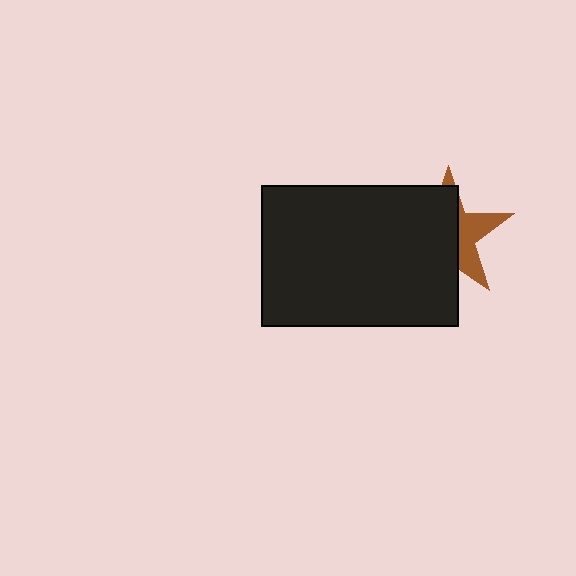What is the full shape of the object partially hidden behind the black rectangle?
The partially hidden object is a brown star.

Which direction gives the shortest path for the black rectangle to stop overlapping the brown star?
Moving left gives the shortest separation.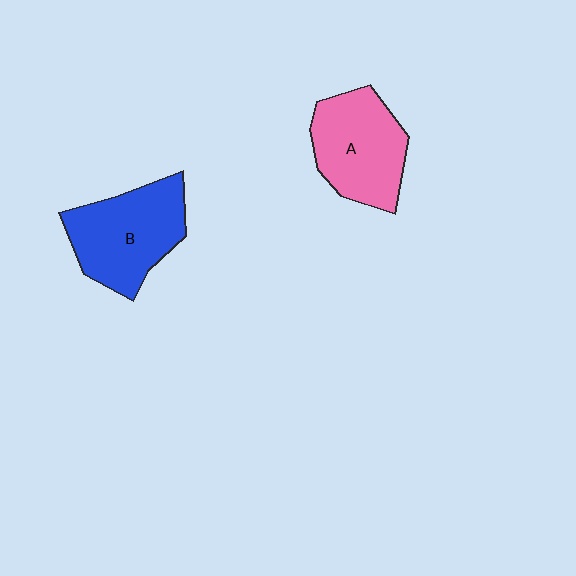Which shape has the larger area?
Shape B (blue).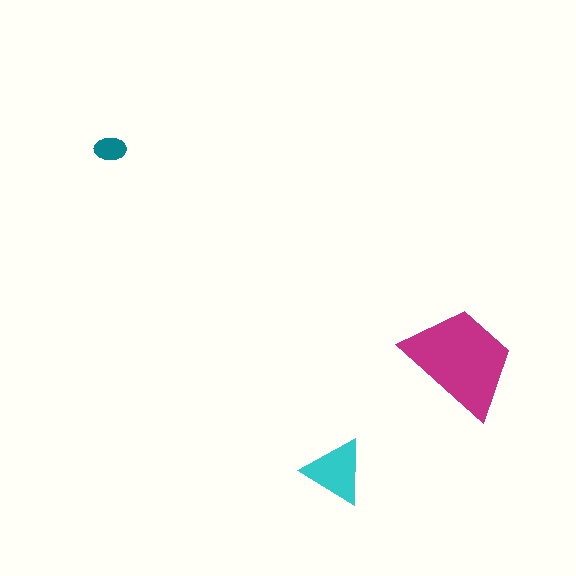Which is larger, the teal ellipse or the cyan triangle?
The cyan triangle.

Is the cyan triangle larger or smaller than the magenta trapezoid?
Smaller.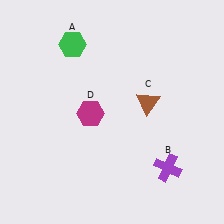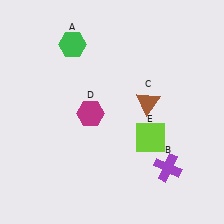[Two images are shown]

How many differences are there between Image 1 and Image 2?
There is 1 difference between the two images.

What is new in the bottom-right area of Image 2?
A lime square (E) was added in the bottom-right area of Image 2.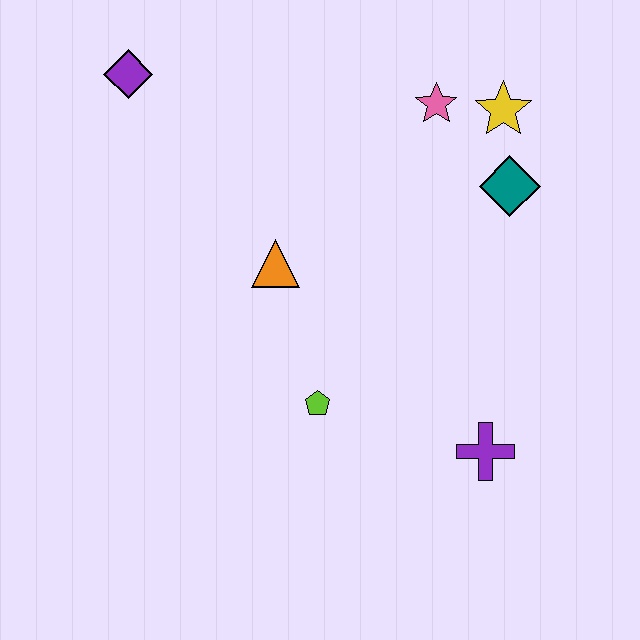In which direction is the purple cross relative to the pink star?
The purple cross is below the pink star.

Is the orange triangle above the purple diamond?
No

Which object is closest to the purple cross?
The lime pentagon is closest to the purple cross.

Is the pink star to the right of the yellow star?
No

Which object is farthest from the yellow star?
The purple diamond is farthest from the yellow star.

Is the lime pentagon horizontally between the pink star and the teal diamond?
No